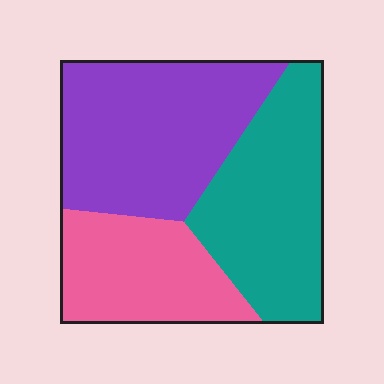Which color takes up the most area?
Purple, at roughly 40%.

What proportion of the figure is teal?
Teal covers around 35% of the figure.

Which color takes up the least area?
Pink, at roughly 25%.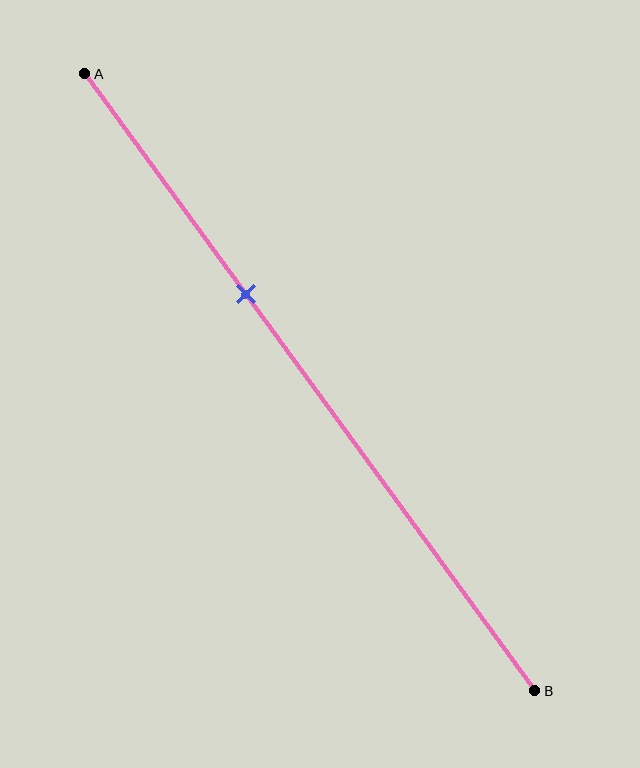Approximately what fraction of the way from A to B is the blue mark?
The blue mark is approximately 35% of the way from A to B.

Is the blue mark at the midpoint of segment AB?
No, the mark is at about 35% from A, not at the 50% midpoint.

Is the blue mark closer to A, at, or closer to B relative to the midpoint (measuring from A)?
The blue mark is closer to point A than the midpoint of segment AB.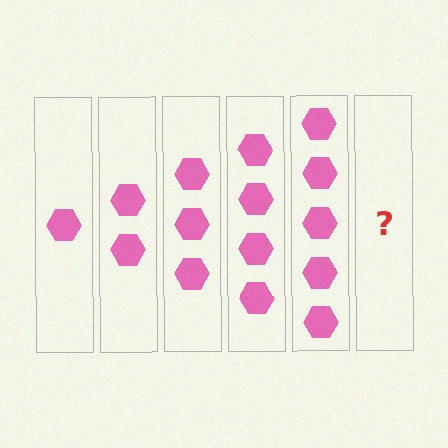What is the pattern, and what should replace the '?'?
The pattern is that each step adds one more hexagon. The '?' should be 6 hexagons.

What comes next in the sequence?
The next element should be 6 hexagons.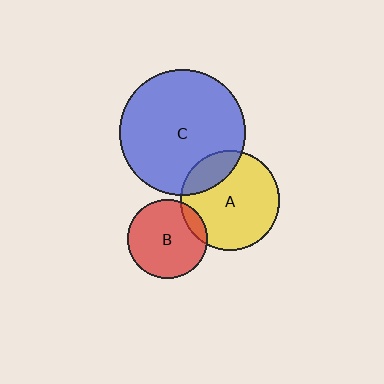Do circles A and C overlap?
Yes.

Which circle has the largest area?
Circle C (blue).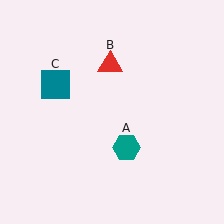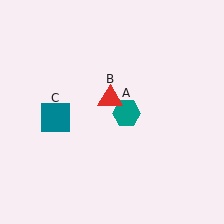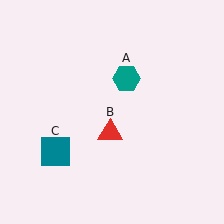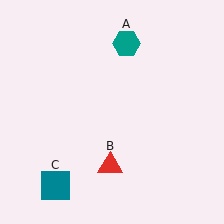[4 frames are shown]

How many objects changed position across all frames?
3 objects changed position: teal hexagon (object A), red triangle (object B), teal square (object C).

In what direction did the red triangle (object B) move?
The red triangle (object B) moved down.